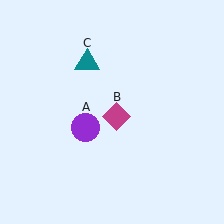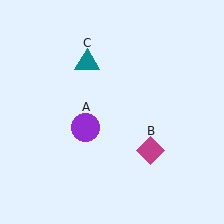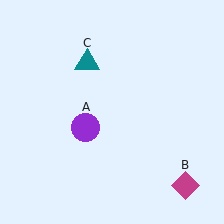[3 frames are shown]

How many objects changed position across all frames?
1 object changed position: magenta diamond (object B).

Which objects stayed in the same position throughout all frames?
Purple circle (object A) and teal triangle (object C) remained stationary.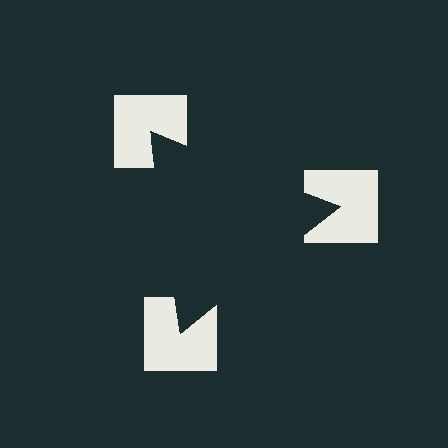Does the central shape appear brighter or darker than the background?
It typically appears slightly darker than the background, even though no actual brightness change is drawn.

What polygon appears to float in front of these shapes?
An illusory triangle — its edges are inferred from the aligned wedge cuts in the notched squares, not physically drawn.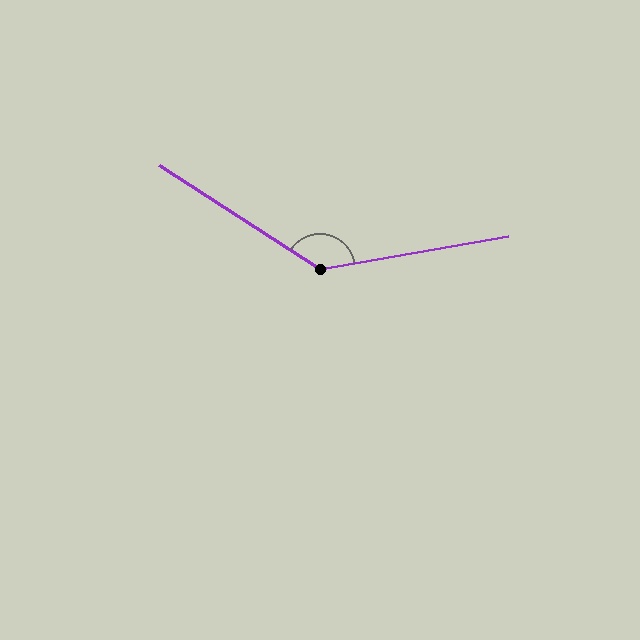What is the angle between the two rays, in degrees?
Approximately 137 degrees.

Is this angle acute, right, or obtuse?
It is obtuse.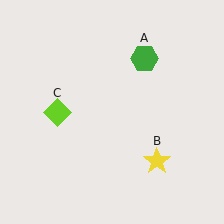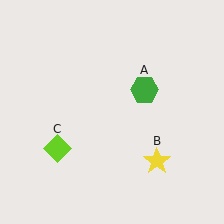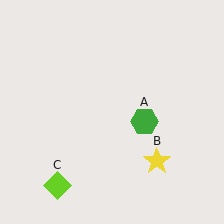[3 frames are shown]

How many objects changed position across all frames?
2 objects changed position: green hexagon (object A), lime diamond (object C).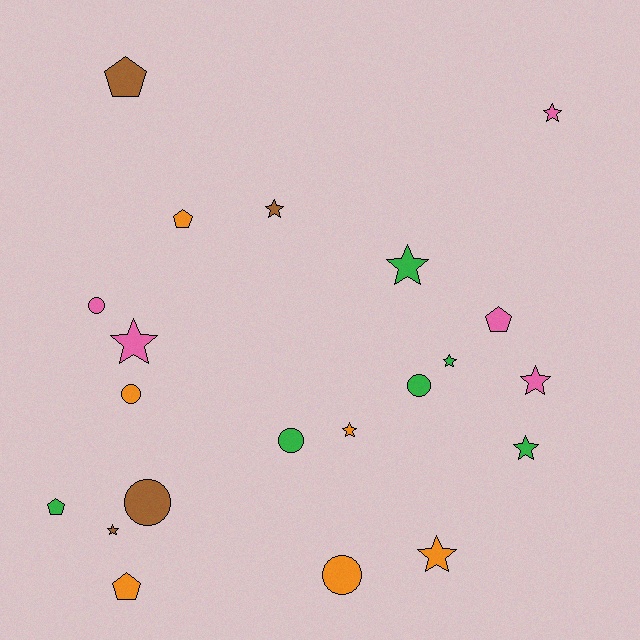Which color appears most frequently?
Orange, with 6 objects.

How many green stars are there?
There are 3 green stars.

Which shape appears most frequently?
Star, with 10 objects.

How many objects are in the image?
There are 21 objects.